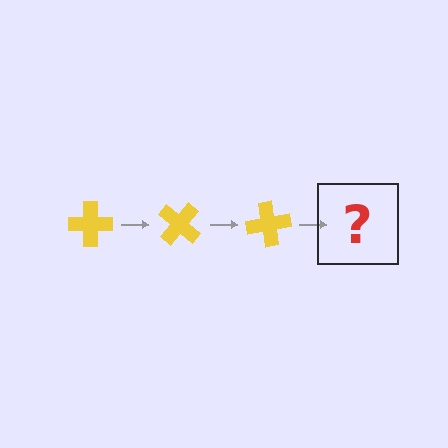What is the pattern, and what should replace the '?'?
The pattern is that the cross rotates 40 degrees each step. The '?' should be a yellow cross rotated 120 degrees.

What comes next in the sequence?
The next element should be a yellow cross rotated 120 degrees.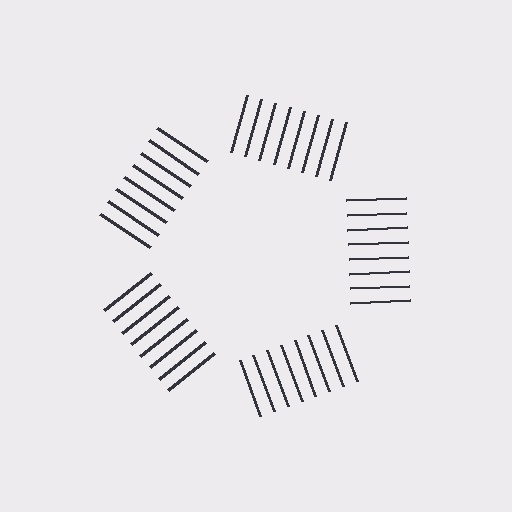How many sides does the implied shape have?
5 sides — the line-ends trace a pentagon.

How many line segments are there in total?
40 — 8 along each of the 5 edges.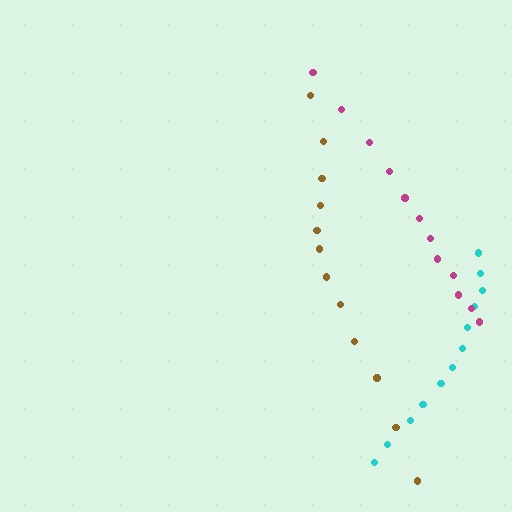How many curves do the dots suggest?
There are 3 distinct paths.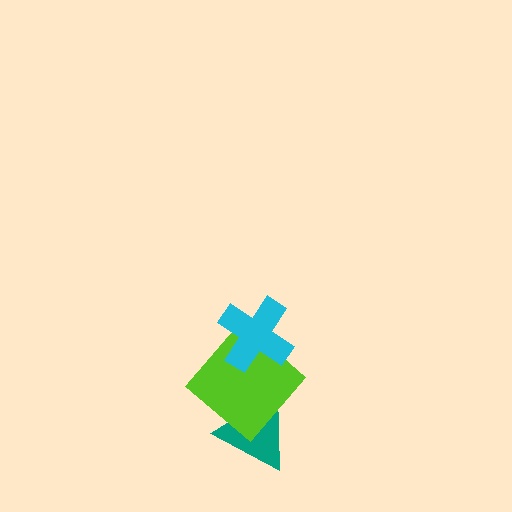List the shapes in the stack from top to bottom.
From top to bottom: the cyan cross, the lime diamond, the teal triangle.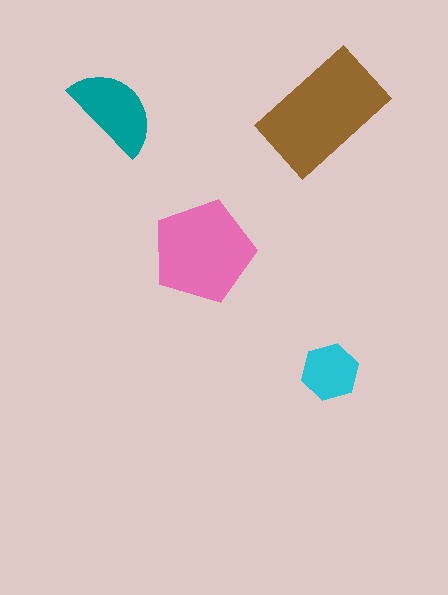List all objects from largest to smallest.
The brown rectangle, the pink pentagon, the teal semicircle, the cyan hexagon.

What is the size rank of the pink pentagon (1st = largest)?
2nd.